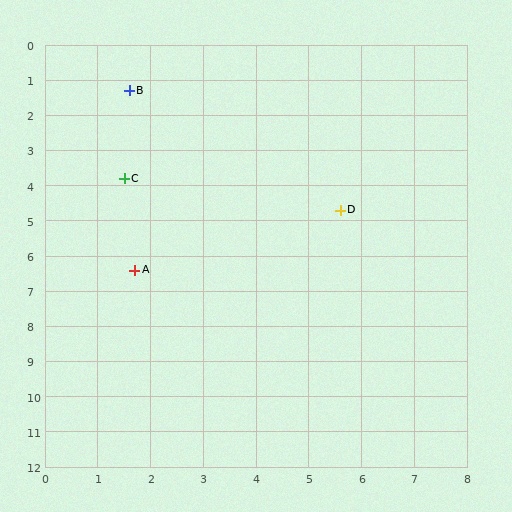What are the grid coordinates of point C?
Point C is at approximately (1.5, 3.8).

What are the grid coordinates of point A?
Point A is at approximately (1.7, 6.4).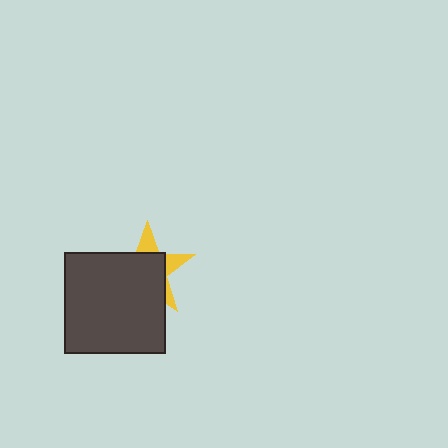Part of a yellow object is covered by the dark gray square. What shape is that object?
It is a star.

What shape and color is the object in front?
The object in front is a dark gray square.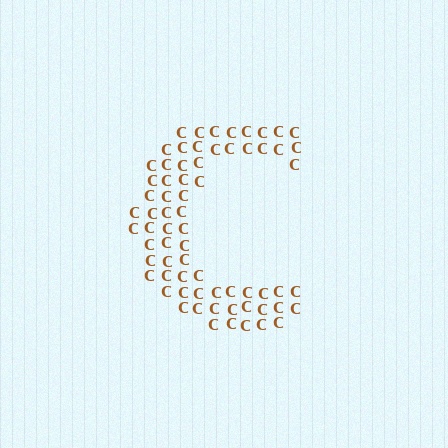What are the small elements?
The small elements are letter C's.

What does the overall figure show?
The overall figure shows the letter C.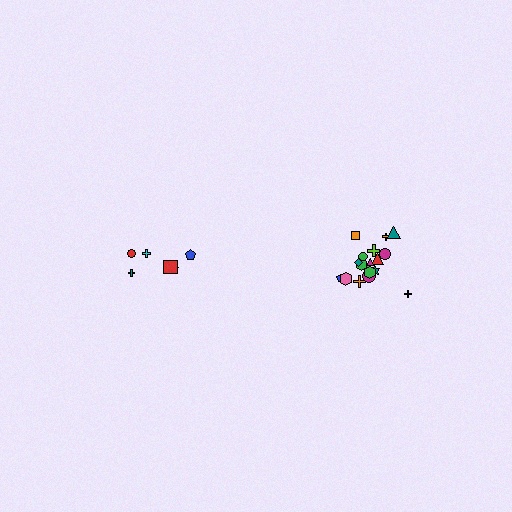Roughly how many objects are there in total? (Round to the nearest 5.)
Roughly 25 objects in total.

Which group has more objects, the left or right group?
The right group.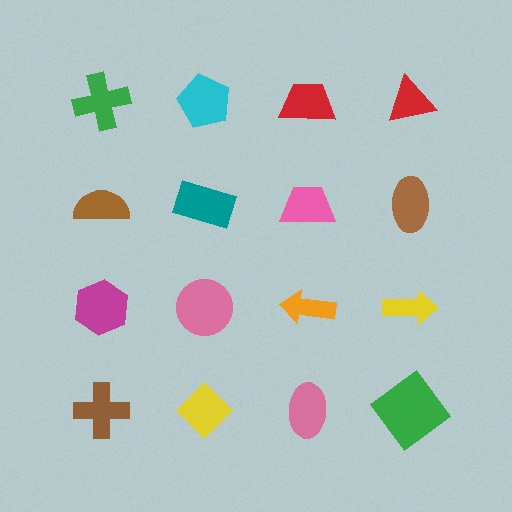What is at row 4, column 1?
A brown cross.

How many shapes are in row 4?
4 shapes.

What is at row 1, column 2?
A cyan pentagon.